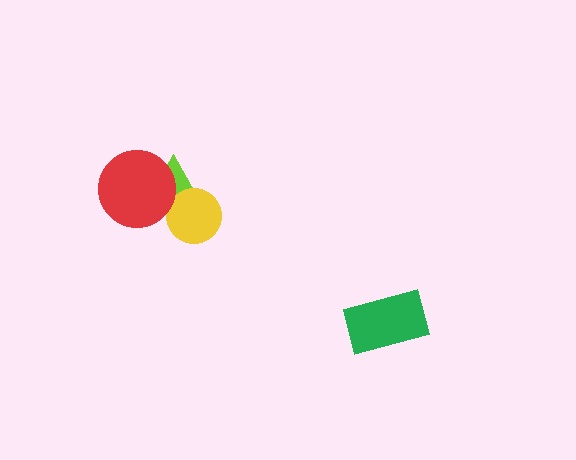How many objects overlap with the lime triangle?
2 objects overlap with the lime triangle.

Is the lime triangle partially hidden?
Yes, it is partially covered by another shape.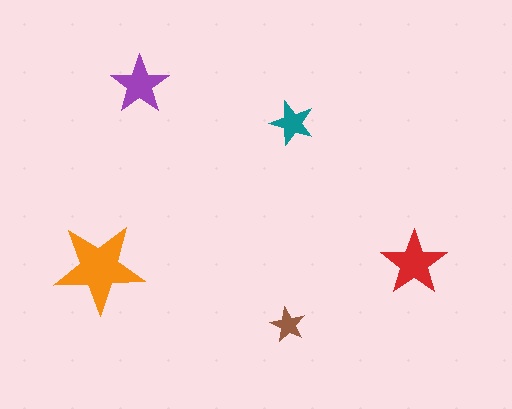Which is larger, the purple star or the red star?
The red one.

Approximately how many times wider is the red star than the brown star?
About 2 times wider.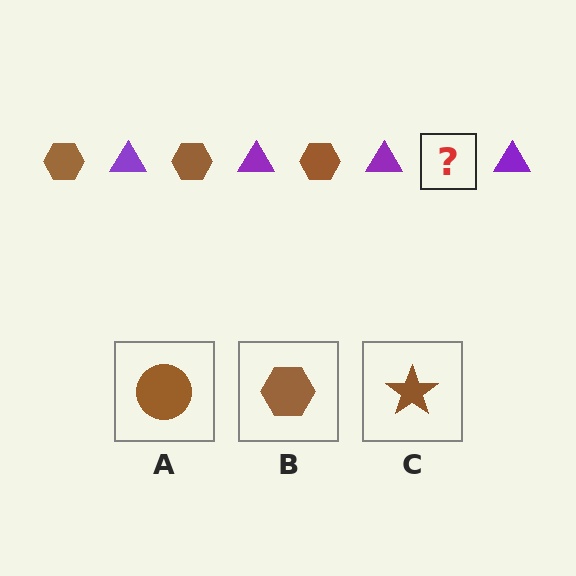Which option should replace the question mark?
Option B.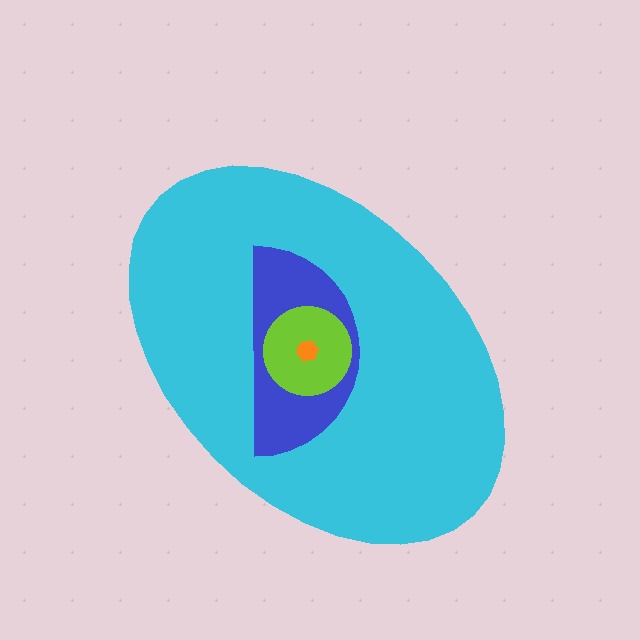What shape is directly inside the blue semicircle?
The lime circle.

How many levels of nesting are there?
4.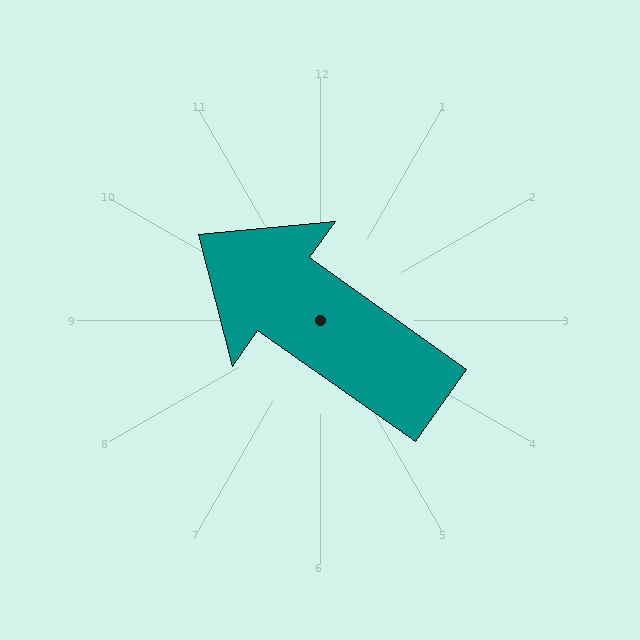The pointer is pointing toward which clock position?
Roughly 10 o'clock.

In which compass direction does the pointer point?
Northwest.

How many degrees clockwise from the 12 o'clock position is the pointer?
Approximately 305 degrees.